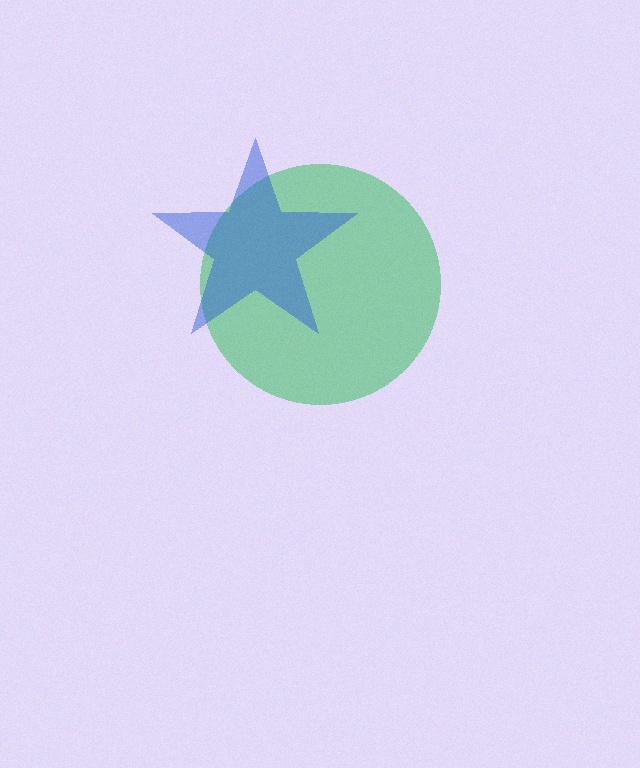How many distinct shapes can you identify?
There are 2 distinct shapes: a green circle, a blue star.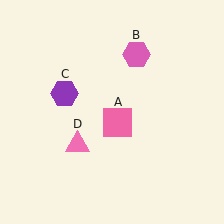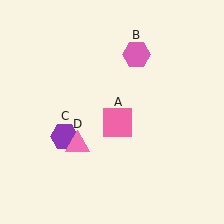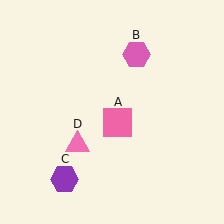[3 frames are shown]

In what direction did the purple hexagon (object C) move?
The purple hexagon (object C) moved down.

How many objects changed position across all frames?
1 object changed position: purple hexagon (object C).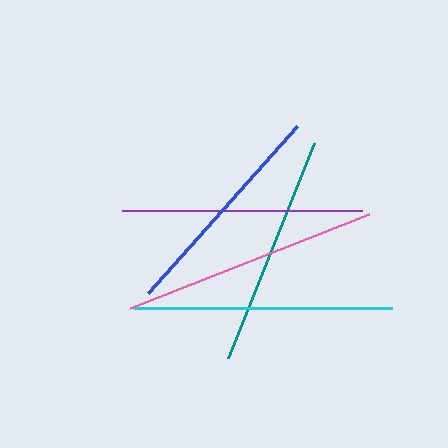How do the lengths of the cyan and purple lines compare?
The cyan and purple lines are approximately the same length.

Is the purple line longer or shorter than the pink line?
The pink line is longer than the purple line.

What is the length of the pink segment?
The pink segment is approximately 257 pixels long.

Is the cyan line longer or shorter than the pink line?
The cyan line is longer than the pink line.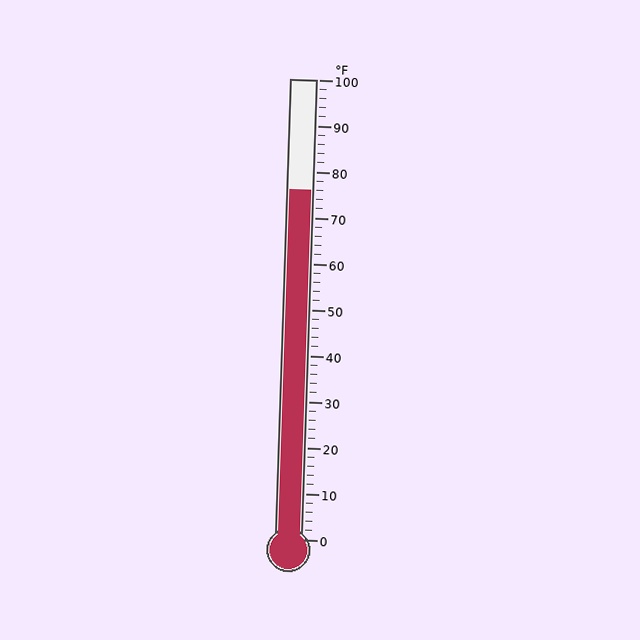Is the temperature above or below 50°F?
The temperature is above 50°F.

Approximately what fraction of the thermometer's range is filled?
The thermometer is filled to approximately 75% of its range.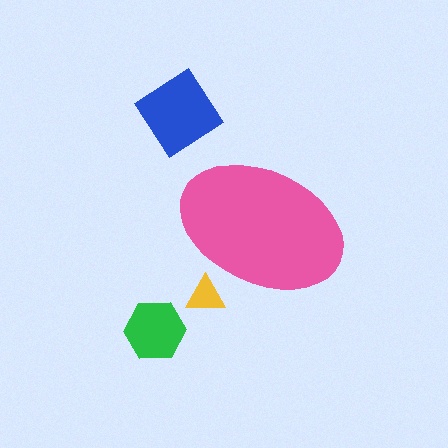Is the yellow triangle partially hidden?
Yes, the yellow triangle is partially hidden behind the pink ellipse.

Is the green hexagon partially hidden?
No, the green hexagon is fully visible.